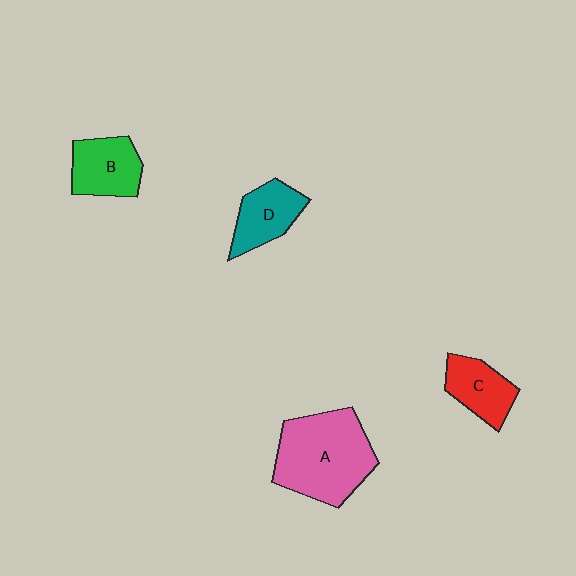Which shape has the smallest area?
Shape C (red).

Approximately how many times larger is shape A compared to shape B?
Approximately 1.9 times.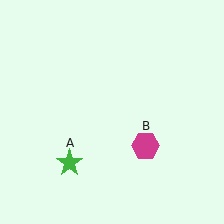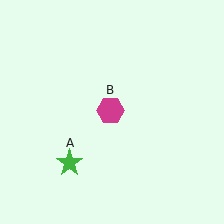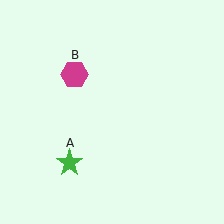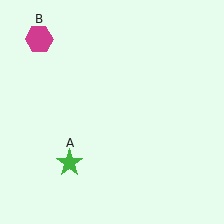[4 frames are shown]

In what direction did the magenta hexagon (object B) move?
The magenta hexagon (object B) moved up and to the left.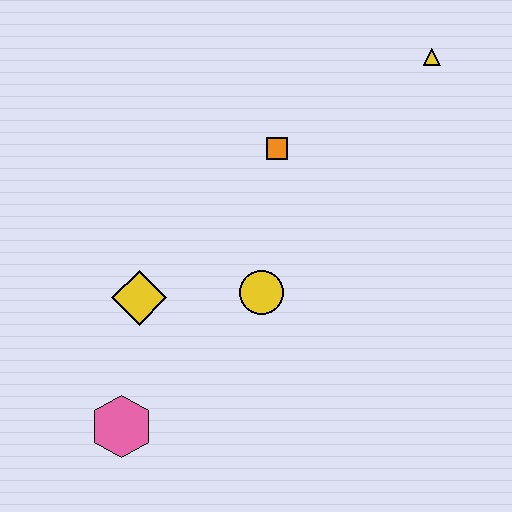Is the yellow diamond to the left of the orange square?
Yes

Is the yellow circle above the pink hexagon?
Yes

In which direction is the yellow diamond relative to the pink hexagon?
The yellow diamond is above the pink hexagon.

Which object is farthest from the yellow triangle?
The pink hexagon is farthest from the yellow triangle.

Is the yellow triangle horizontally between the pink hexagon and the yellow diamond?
No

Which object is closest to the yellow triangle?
The orange square is closest to the yellow triangle.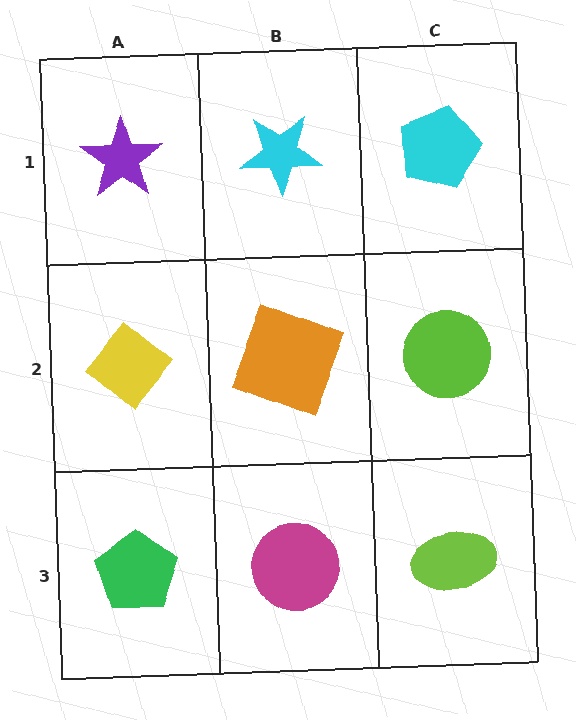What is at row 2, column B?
An orange square.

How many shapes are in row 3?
3 shapes.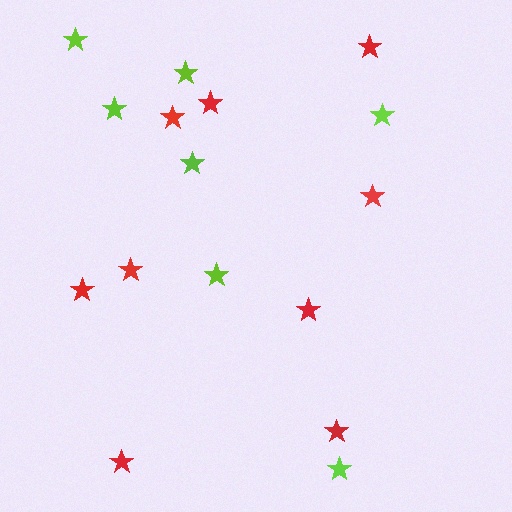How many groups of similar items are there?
There are 2 groups: one group of red stars (9) and one group of lime stars (7).